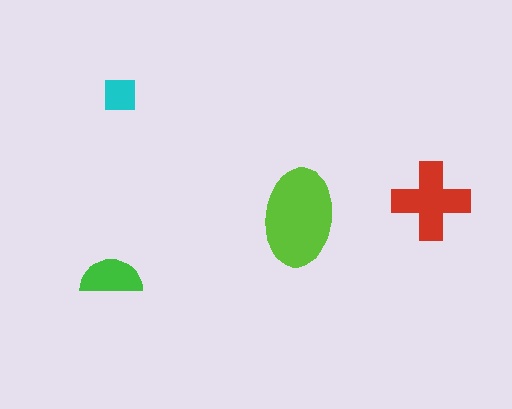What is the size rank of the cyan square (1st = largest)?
4th.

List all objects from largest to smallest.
The lime ellipse, the red cross, the green semicircle, the cyan square.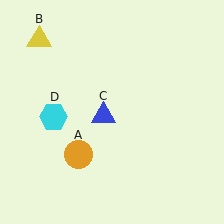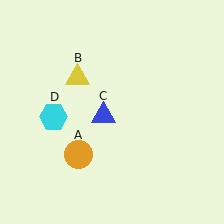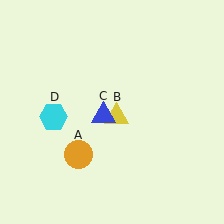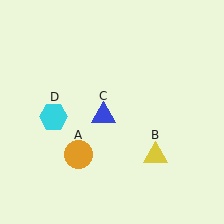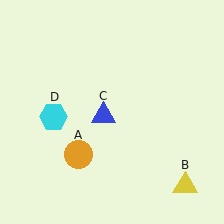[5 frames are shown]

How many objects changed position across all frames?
1 object changed position: yellow triangle (object B).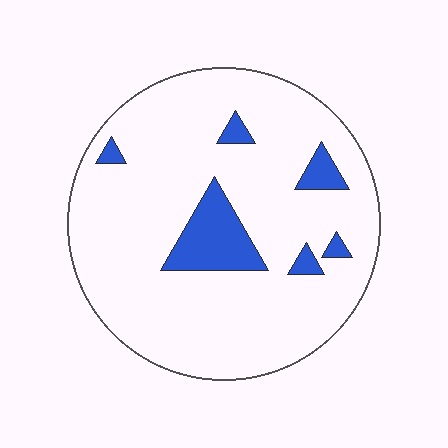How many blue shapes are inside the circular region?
6.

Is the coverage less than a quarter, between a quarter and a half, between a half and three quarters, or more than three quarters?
Less than a quarter.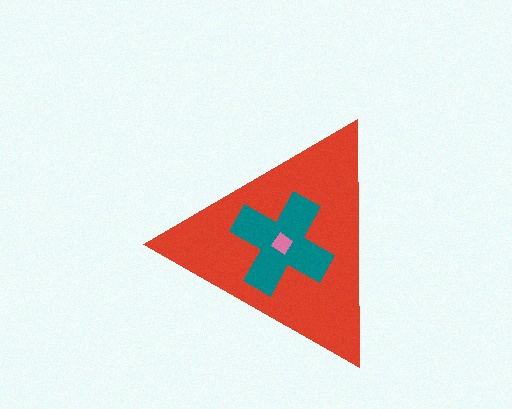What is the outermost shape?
The red triangle.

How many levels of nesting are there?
3.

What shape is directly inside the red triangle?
The teal cross.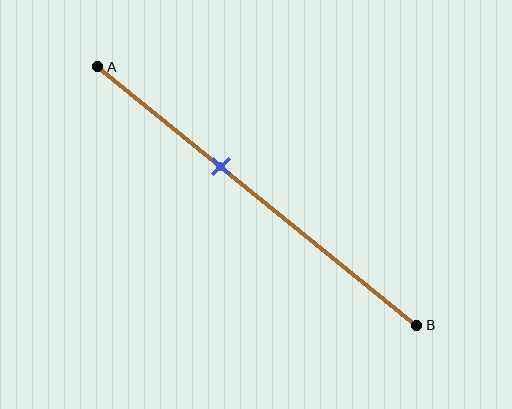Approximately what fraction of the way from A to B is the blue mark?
The blue mark is approximately 40% of the way from A to B.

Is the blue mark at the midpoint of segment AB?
No, the mark is at about 40% from A, not at the 50% midpoint.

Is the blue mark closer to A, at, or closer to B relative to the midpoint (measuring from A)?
The blue mark is closer to point A than the midpoint of segment AB.